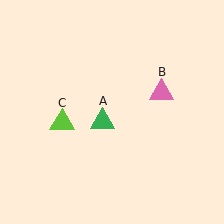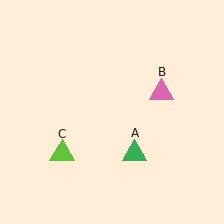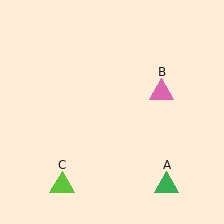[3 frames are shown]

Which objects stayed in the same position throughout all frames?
Pink triangle (object B) remained stationary.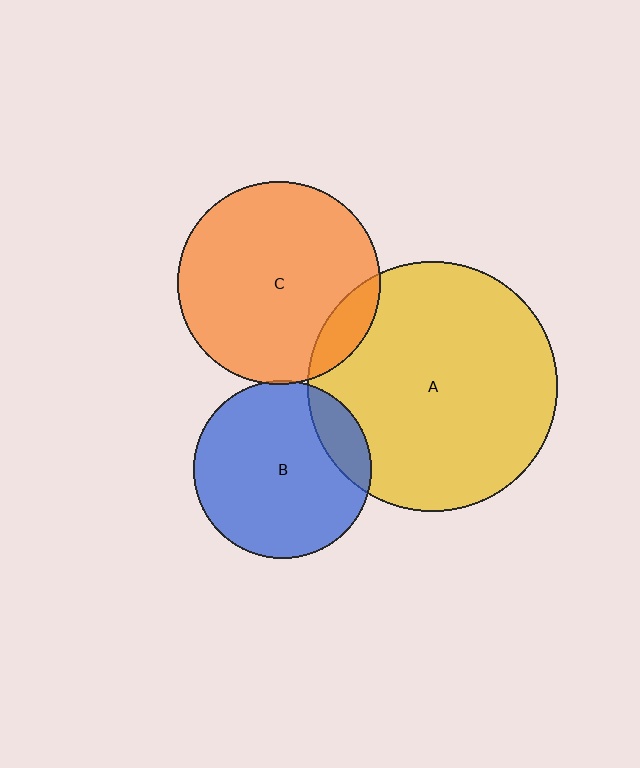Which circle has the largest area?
Circle A (yellow).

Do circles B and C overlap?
Yes.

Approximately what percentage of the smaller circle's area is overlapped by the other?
Approximately 5%.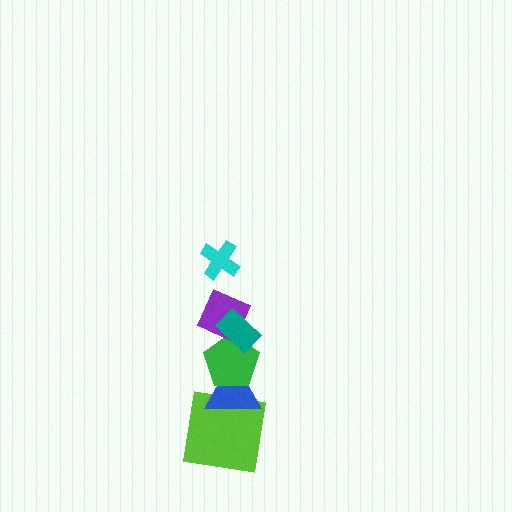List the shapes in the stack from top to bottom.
From top to bottom: the cyan cross, the teal rectangle, the purple diamond, the green pentagon, the blue triangle, the lime square.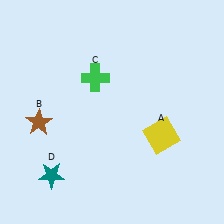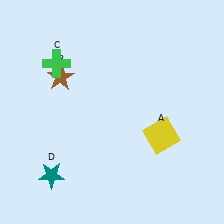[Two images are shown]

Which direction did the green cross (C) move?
The green cross (C) moved left.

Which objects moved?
The objects that moved are: the brown star (B), the green cross (C).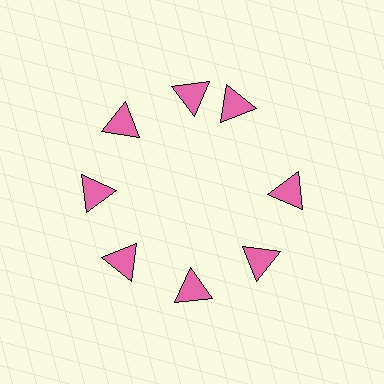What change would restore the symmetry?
The symmetry would be restored by rotating it back into even spacing with its neighbors so that all 8 triangles sit at equal angles and equal distance from the center.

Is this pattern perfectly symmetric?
No. The 8 pink triangles are arranged in a ring, but one element near the 2 o'clock position is rotated out of alignment along the ring, breaking the 8-fold rotational symmetry.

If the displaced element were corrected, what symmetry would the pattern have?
It would have 8-fold rotational symmetry — the pattern would map onto itself every 45 degrees.